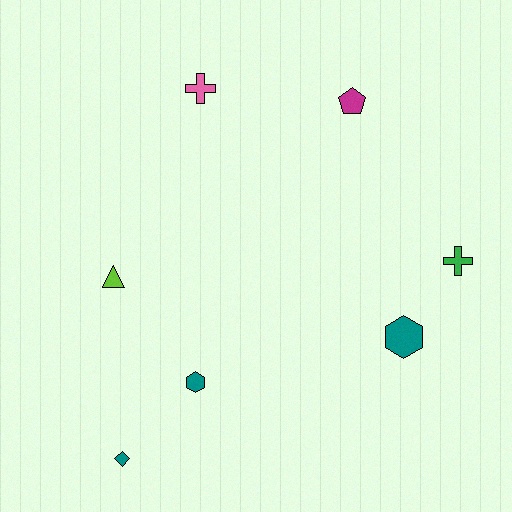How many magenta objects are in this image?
There is 1 magenta object.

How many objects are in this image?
There are 7 objects.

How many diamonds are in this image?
There is 1 diamond.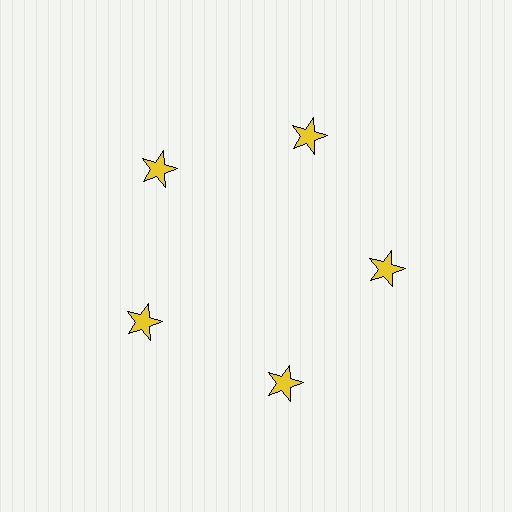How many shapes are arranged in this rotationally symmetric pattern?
There are 5 shapes, arranged in 5 groups of 1.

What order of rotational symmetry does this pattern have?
This pattern has 5-fold rotational symmetry.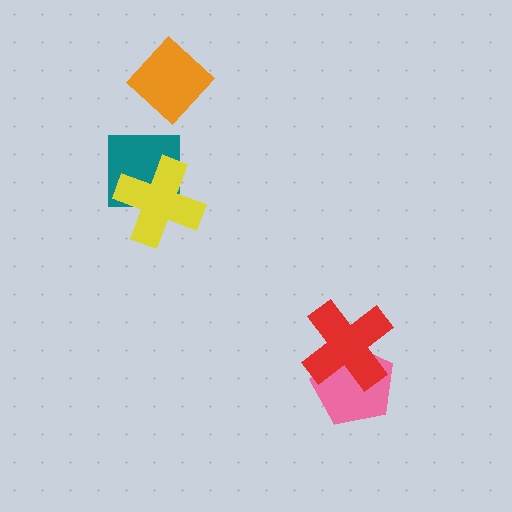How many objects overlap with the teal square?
1 object overlaps with the teal square.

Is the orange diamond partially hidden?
No, no other shape covers it.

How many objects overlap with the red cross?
1 object overlaps with the red cross.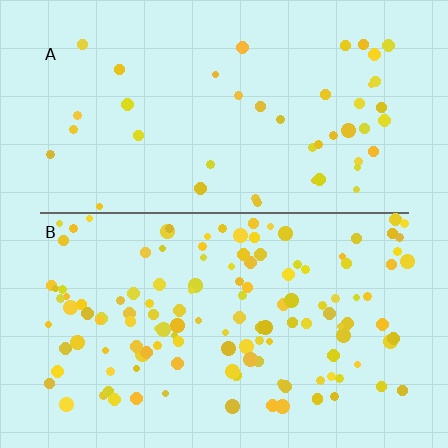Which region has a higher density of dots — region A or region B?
B (the bottom).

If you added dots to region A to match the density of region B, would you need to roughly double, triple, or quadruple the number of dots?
Approximately triple.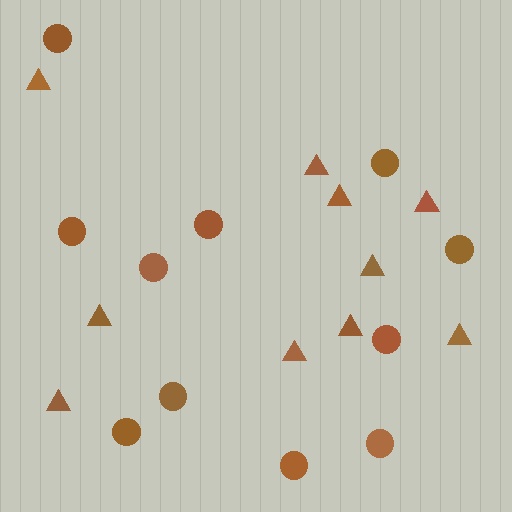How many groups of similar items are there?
There are 2 groups: one group of triangles (10) and one group of circles (11).